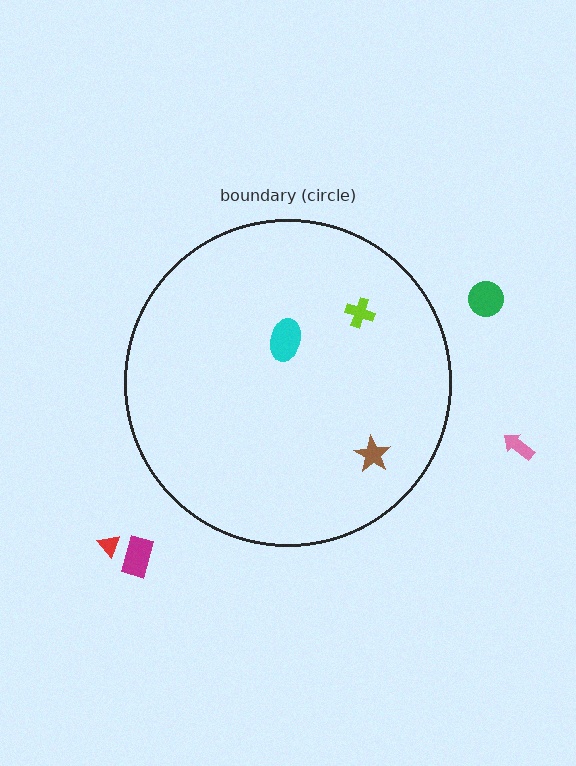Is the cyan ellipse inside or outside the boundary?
Inside.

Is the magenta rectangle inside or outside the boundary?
Outside.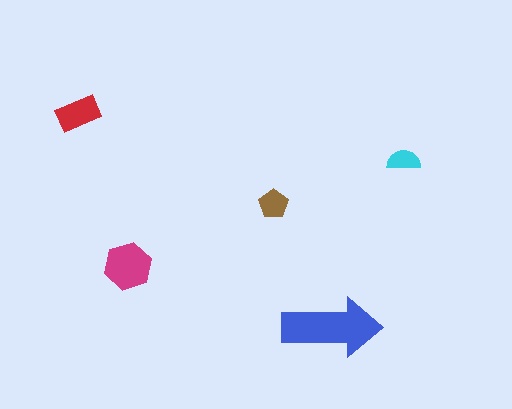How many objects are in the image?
There are 5 objects in the image.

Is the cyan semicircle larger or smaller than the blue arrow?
Smaller.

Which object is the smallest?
The cyan semicircle.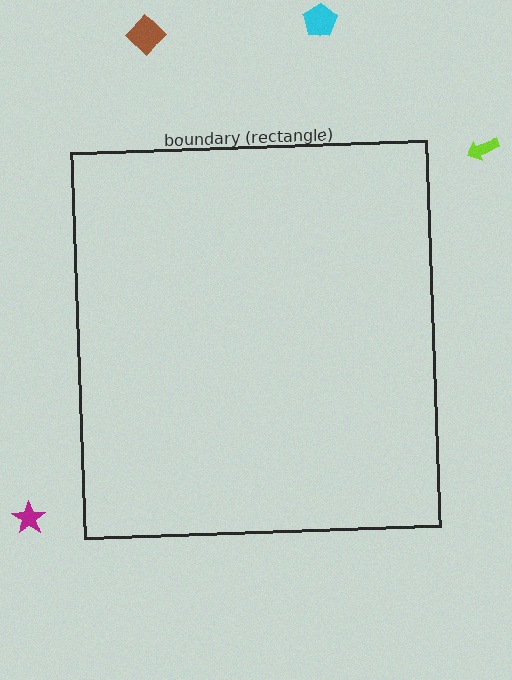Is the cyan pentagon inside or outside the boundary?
Outside.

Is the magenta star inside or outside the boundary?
Outside.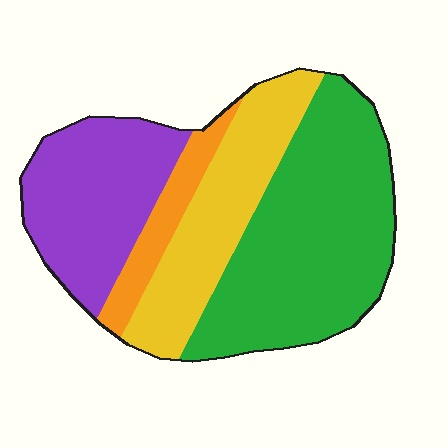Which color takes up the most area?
Green, at roughly 40%.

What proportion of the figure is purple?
Purple covers about 25% of the figure.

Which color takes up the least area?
Orange, at roughly 10%.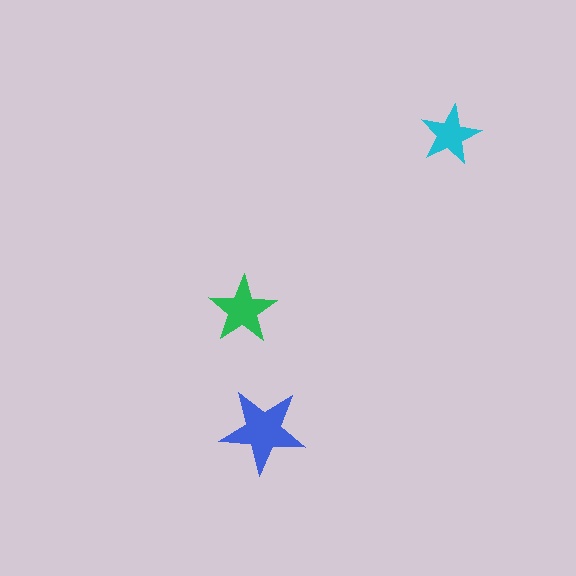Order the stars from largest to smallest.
the blue one, the green one, the cyan one.